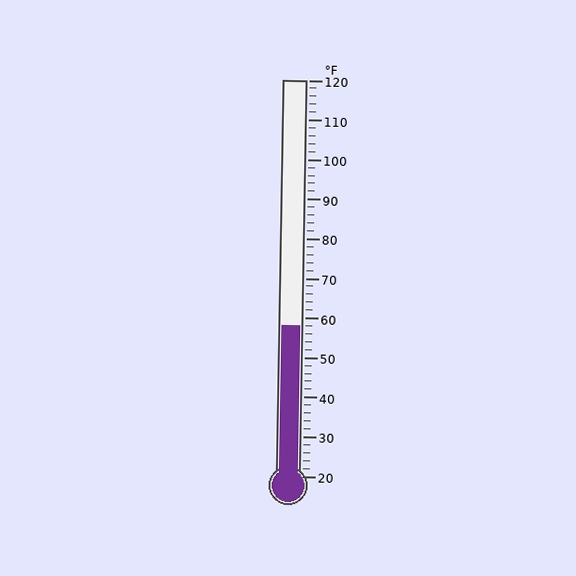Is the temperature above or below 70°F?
The temperature is below 70°F.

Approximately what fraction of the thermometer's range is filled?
The thermometer is filled to approximately 40% of its range.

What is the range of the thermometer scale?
The thermometer scale ranges from 20°F to 120°F.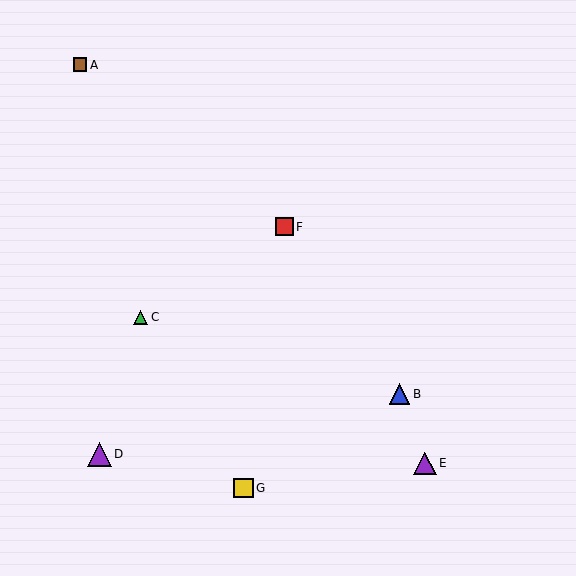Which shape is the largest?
The purple triangle (labeled D) is the largest.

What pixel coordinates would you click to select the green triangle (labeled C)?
Click at (141, 317) to select the green triangle C.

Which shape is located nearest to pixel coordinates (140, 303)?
The green triangle (labeled C) at (141, 317) is nearest to that location.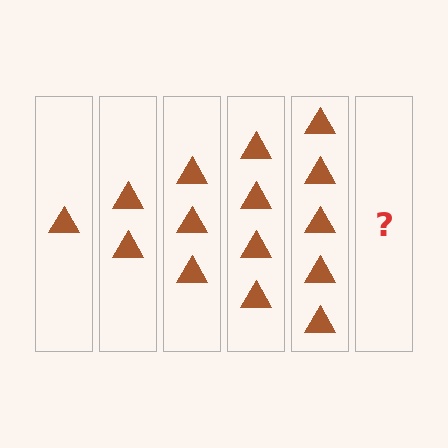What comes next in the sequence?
The next element should be 6 triangles.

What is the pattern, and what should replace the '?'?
The pattern is that each step adds one more triangle. The '?' should be 6 triangles.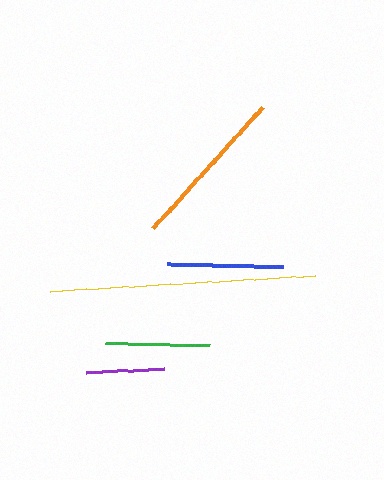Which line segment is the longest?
The yellow line is the longest at approximately 266 pixels.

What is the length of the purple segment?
The purple segment is approximately 79 pixels long.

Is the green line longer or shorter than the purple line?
The green line is longer than the purple line.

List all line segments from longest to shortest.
From longest to shortest: yellow, orange, blue, green, purple.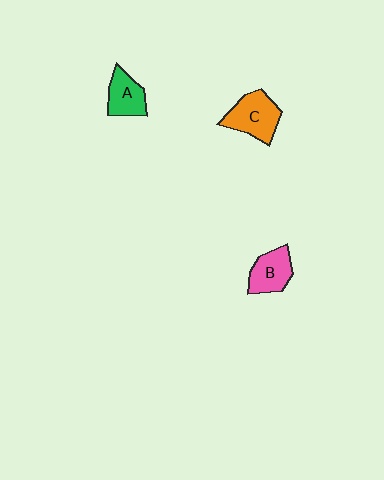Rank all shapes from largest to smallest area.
From largest to smallest: C (orange), B (pink), A (green).